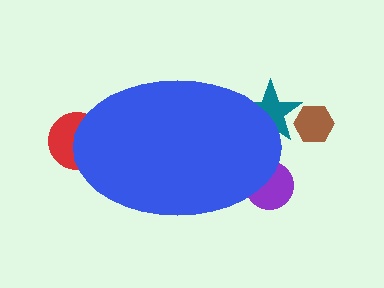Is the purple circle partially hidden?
Yes, the purple circle is partially hidden behind the blue ellipse.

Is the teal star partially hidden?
Yes, the teal star is partially hidden behind the blue ellipse.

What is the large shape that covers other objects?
A blue ellipse.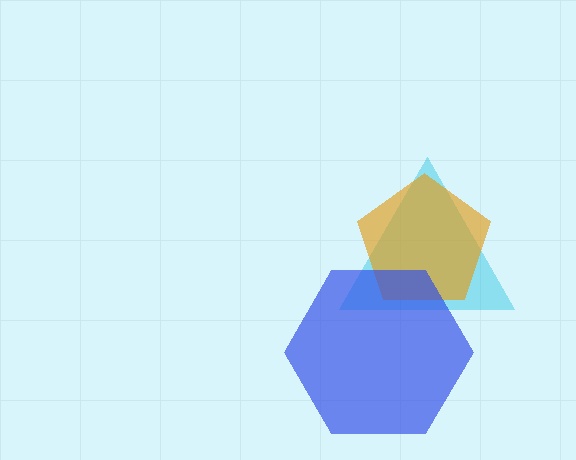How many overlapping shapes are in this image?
There are 3 overlapping shapes in the image.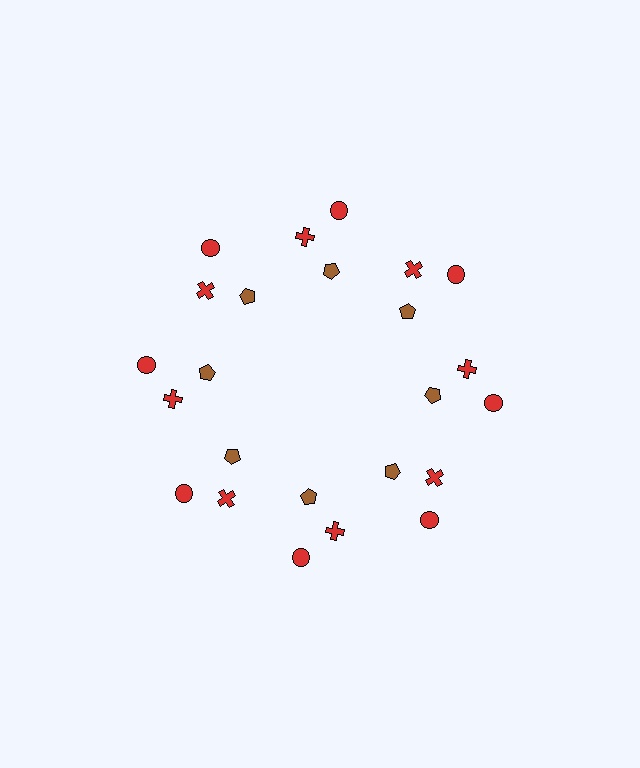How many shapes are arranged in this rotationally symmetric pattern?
There are 24 shapes, arranged in 8 groups of 3.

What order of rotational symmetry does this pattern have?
This pattern has 8-fold rotational symmetry.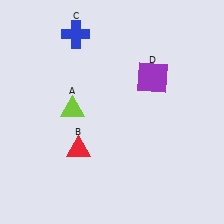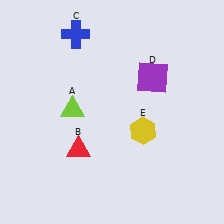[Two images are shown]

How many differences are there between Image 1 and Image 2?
There is 1 difference between the two images.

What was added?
A yellow hexagon (E) was added in Image 2.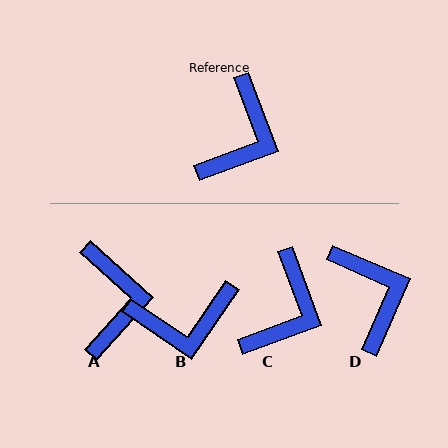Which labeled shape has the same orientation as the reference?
C.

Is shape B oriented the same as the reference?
No, it is off by about 55 degrees.